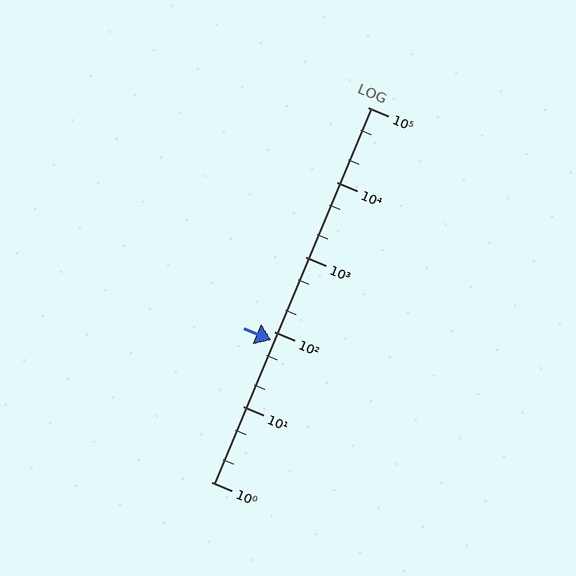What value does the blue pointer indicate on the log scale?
The pointer indicates approximately 78.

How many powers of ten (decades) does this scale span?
The scale spans 5 decades, from 1 to 100000.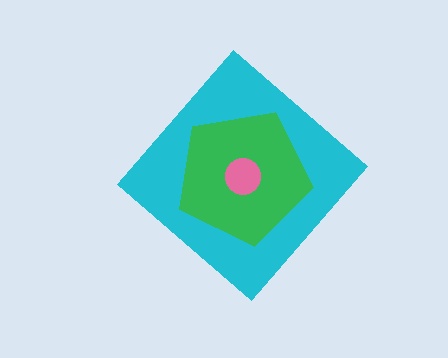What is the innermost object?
The pink circle.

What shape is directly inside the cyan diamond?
The green pentagon.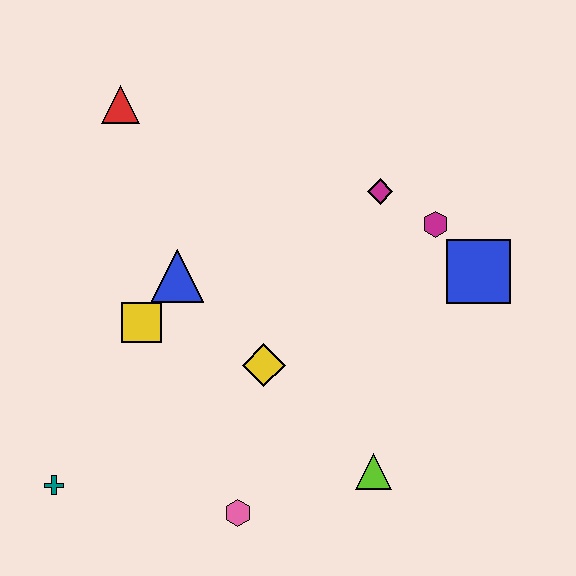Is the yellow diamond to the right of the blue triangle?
Yes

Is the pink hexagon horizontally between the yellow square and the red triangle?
No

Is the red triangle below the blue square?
No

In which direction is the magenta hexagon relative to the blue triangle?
The magenta hexagon is to the right of the blue triangle.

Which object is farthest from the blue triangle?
The blue square is farthest from the blue triangle.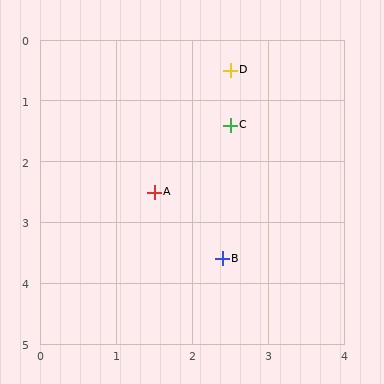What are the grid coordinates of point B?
Point B is at approximately (2.4, 3.6).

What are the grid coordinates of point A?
Point A is at approximately (1.5, 2.5).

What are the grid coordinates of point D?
Point D is at approximately (2.5, 0.5).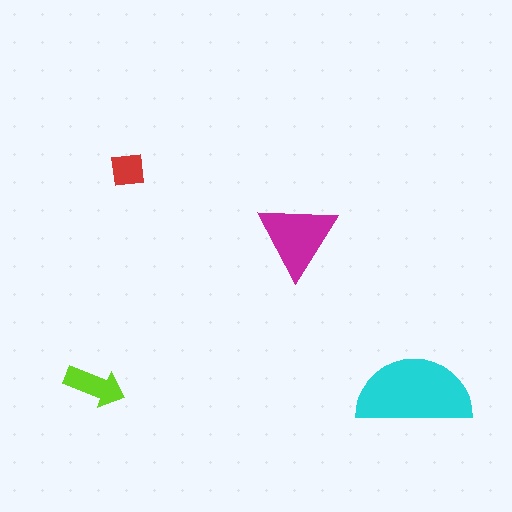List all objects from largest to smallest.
The cyan semicircle, the magenta triangle, the lime arrow, the red square.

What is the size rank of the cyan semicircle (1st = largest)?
1st.